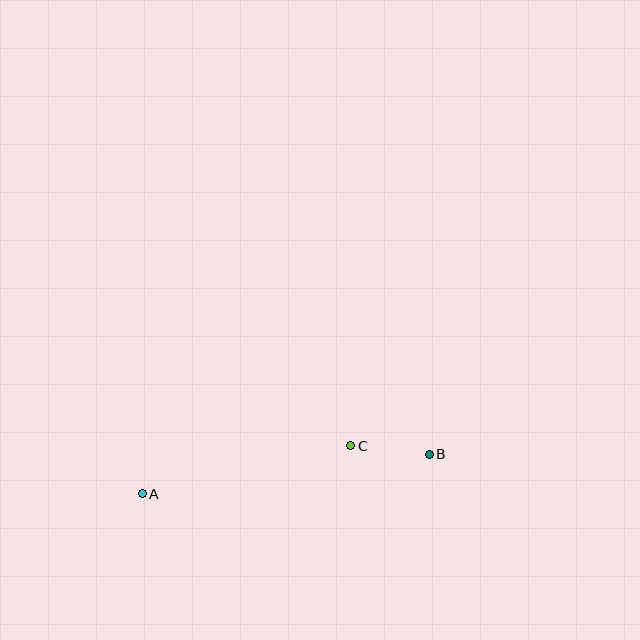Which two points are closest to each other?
Points B and C are closest to each other.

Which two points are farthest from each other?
Points A and B are farthest from each other.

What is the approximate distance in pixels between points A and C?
The distance between A and C is approximately 214 pixels.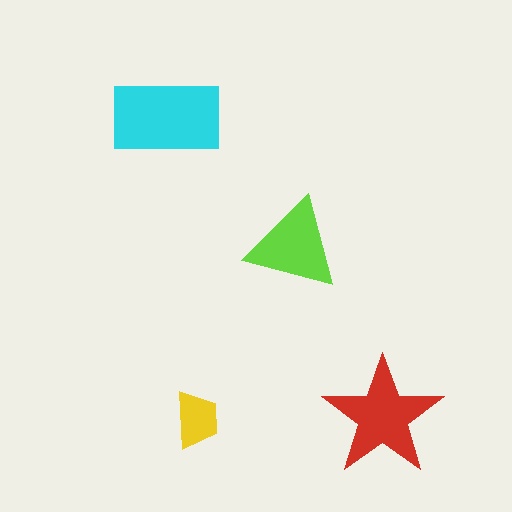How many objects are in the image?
There are 4 objects in the image.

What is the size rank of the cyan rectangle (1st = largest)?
1st.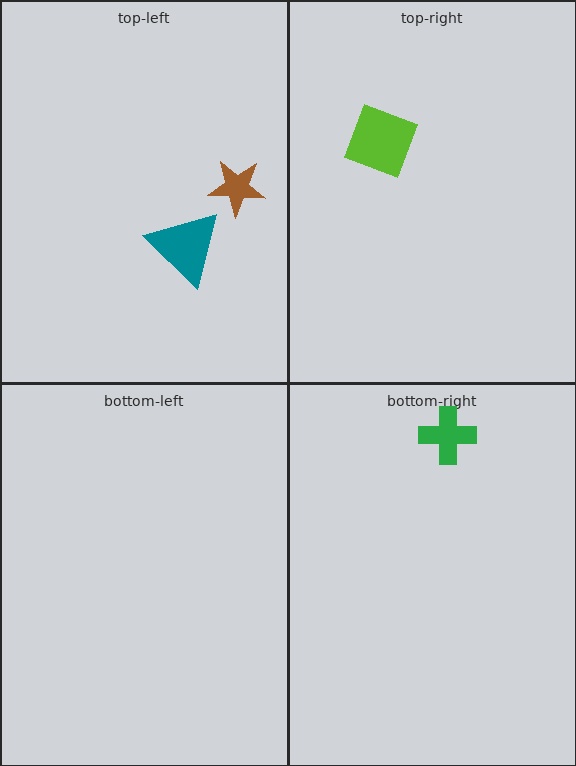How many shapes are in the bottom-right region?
1.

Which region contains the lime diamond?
The top-right region.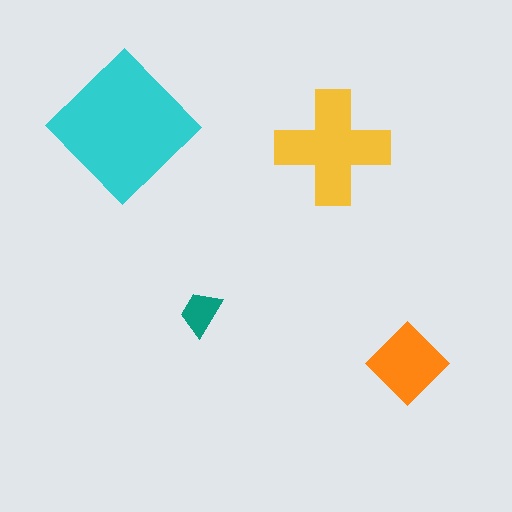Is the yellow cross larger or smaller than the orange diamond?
Larger.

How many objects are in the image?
There are 4 objects in the image.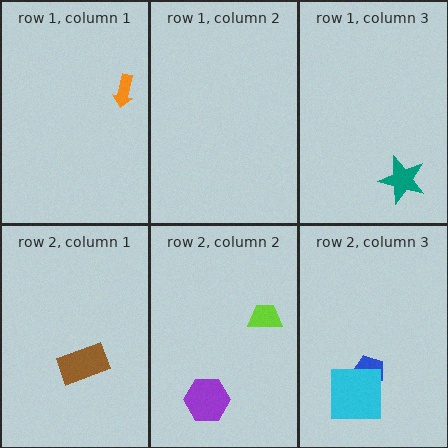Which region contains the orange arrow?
The row 1, column 1 region.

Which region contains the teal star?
The row 1, column 3 region.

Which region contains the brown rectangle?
The row 2, column 1 region.